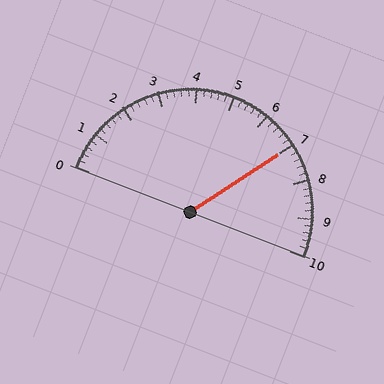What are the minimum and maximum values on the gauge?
The gauge ranges from 0 to 10.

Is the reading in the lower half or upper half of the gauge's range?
The reading is in the upper half of the range (0 to 10).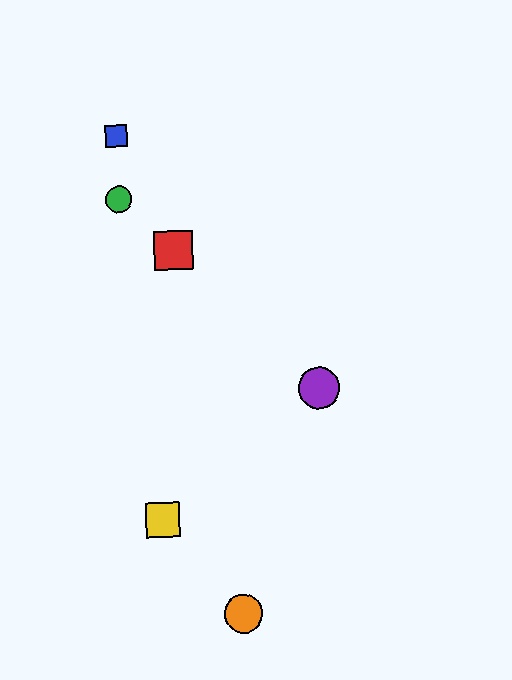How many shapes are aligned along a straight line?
3 shapes (the red square, the green circle, the purple circle) are aligned along a straight line.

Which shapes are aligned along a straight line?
The red square, the green circle, the purple circle are aligned along a straight line.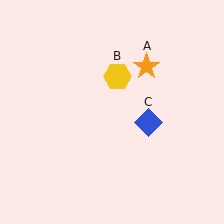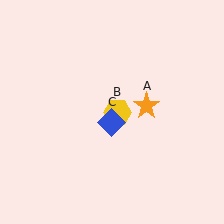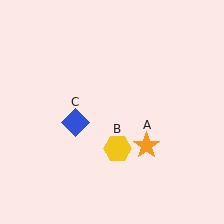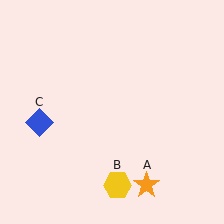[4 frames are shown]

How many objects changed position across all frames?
3 objects changed position: orange star (object A), yellow hexagon (object B), blue diamond (object C).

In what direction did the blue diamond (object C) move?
The blue diamond (object C) moved left.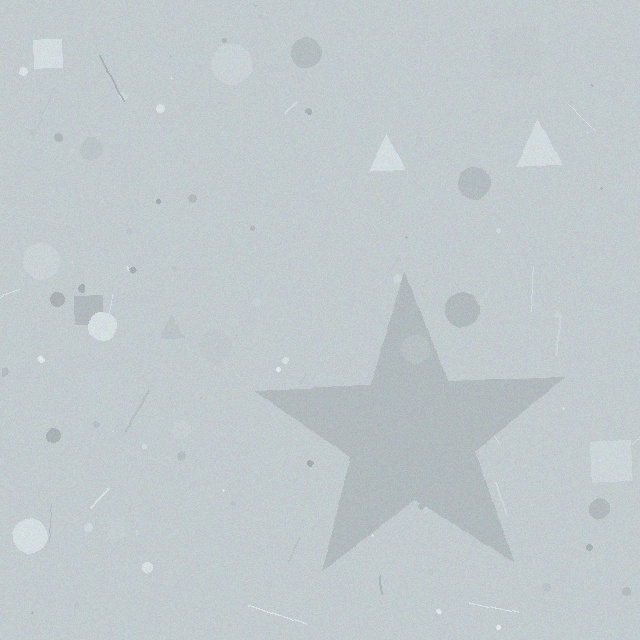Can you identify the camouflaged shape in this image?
The camouflaged shape is a star.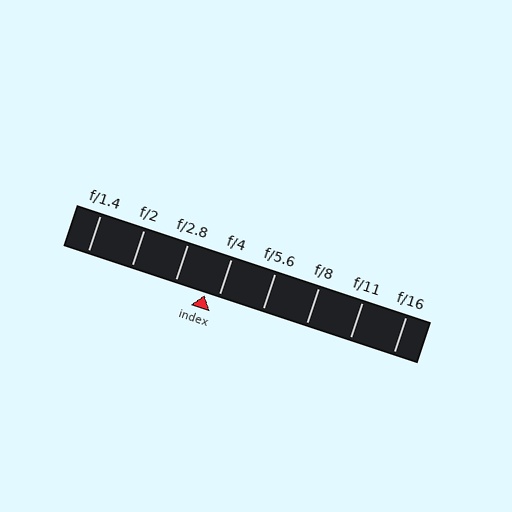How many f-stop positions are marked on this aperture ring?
There are 8 f-stop positions marked.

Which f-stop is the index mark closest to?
The index mark is closest to f/4.